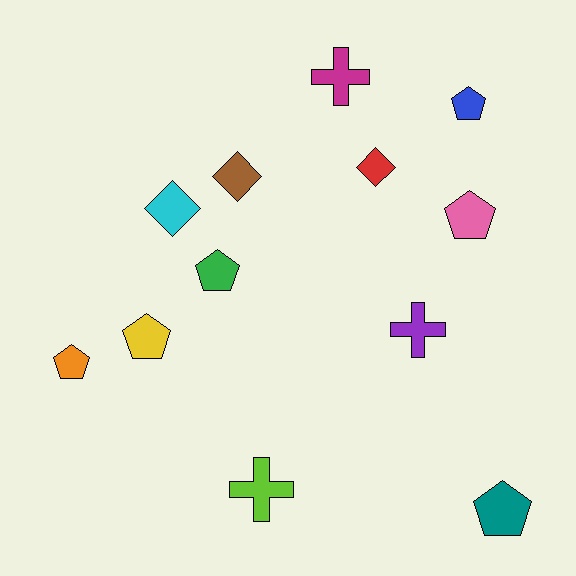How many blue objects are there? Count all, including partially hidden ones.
There is 1 blue object.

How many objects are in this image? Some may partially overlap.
There are 12 objects.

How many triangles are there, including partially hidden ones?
There are no triangles.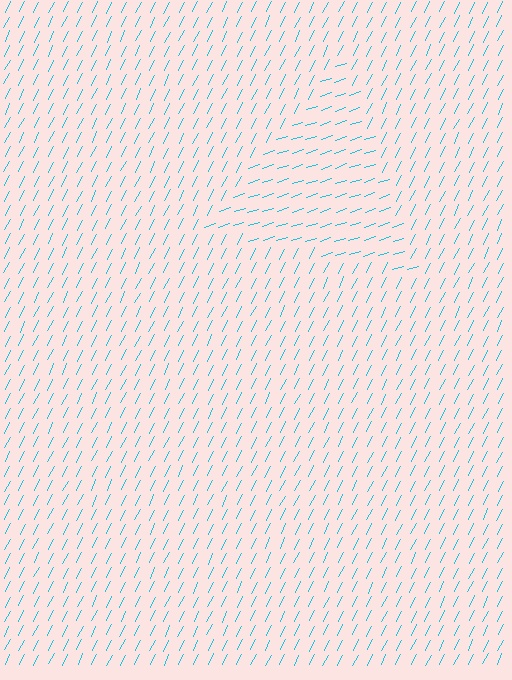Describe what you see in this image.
The image is filled with small cyan line segments. A triangle region in the image has lines oriented differently from the surrounding lines, creating a visible texture boundary.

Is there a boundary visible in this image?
Yes, there is a texture boundary formed by a change in line orientation.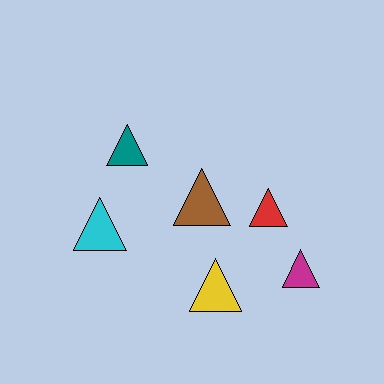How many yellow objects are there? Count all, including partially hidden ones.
There is 1 yellow object.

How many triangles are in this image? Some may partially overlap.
There are 6 triangles.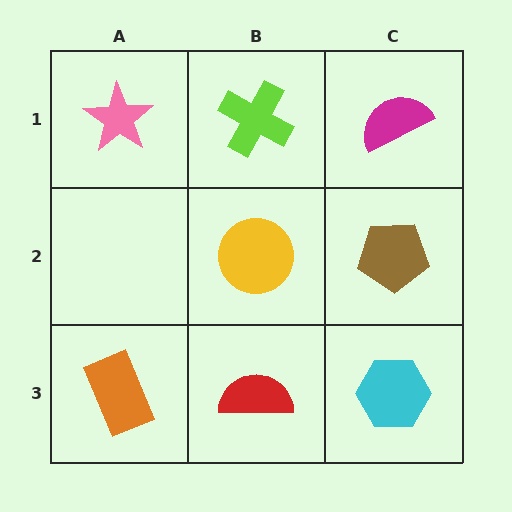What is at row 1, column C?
A magenta semicircle.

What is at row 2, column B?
A yellow circle.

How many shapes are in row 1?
3 shapes.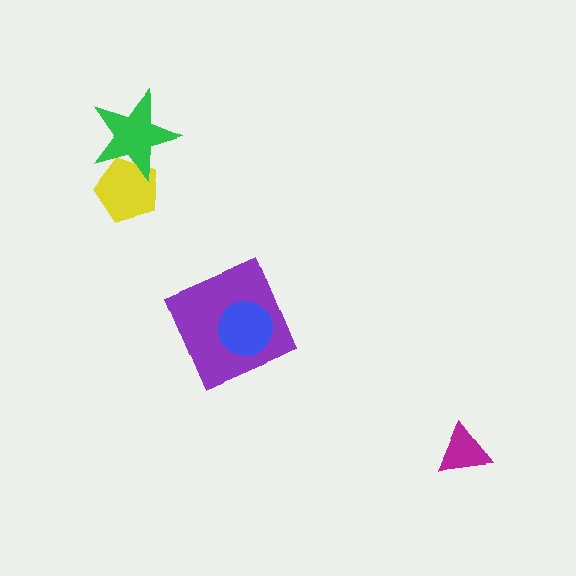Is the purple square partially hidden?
Yes, it is partially covered by another shape.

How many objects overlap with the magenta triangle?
0 objects overlap with the magenta triangle.